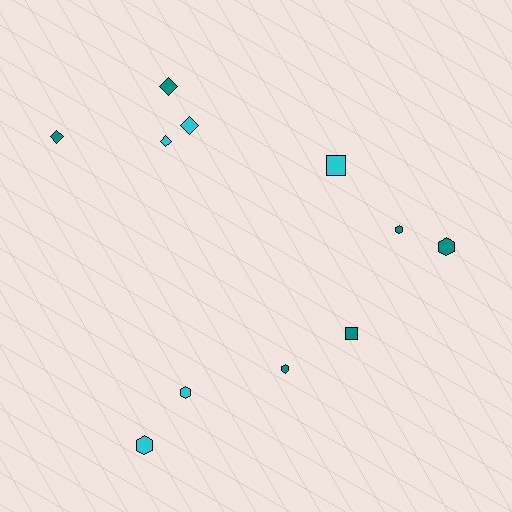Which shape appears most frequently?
Hexagon, with 5 objects.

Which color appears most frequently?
Teal, with 6 objects.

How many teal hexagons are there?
There are 3 teal hexagons.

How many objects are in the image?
There are 11 objects.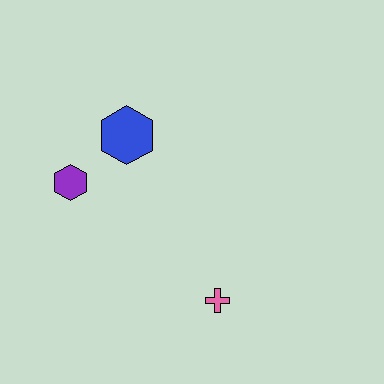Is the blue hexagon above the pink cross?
Yes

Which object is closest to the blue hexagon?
The purple hexagon is closest to the blue hexagon.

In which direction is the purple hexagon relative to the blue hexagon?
The purple hexagon is to the left of the blue hexagon.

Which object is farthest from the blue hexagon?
The pink cross is farthest from the blue hexagon.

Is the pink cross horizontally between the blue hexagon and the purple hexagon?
No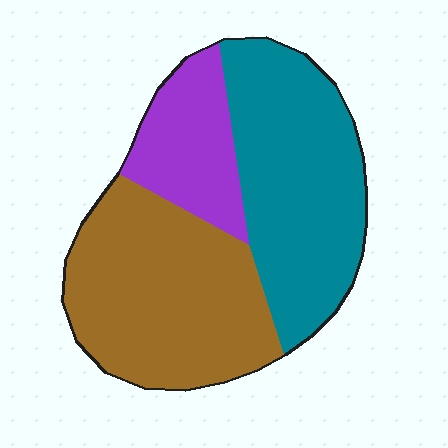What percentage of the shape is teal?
Teal takes up about two fifths (2/5) of the shape.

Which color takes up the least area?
Purple, at roughly 20%.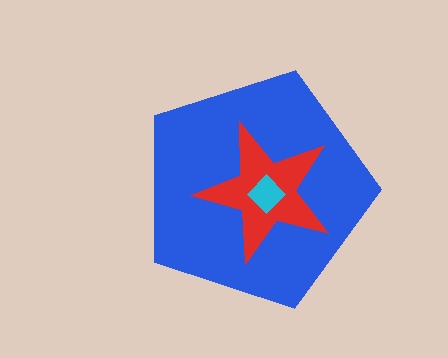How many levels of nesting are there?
3.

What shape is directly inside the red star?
The cyan diamond.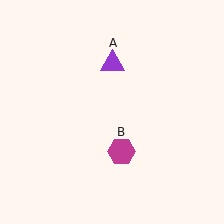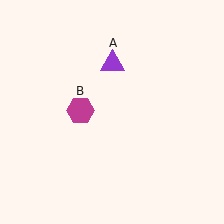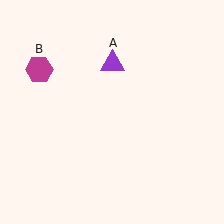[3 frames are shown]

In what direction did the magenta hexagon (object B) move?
The magenta hexagon (object B) moved up and to the left.